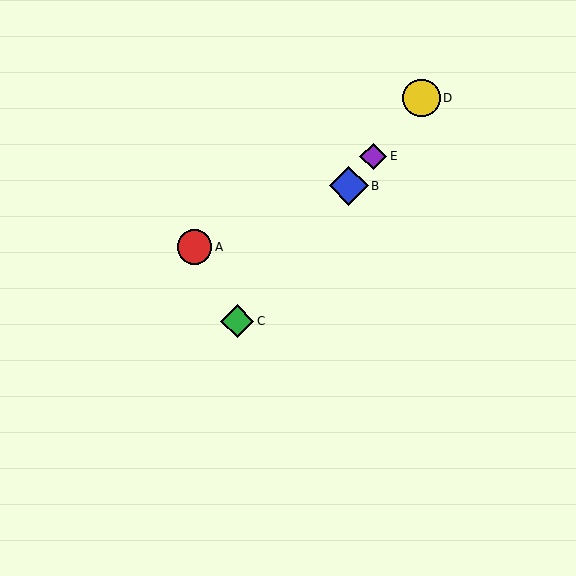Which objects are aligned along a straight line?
Objects B, C, D, E are aligned along a straight line.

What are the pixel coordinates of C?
Object C is at (237, 321).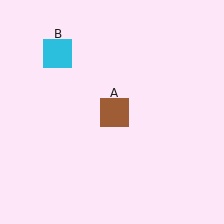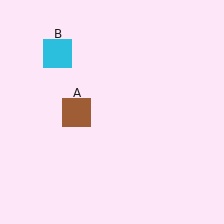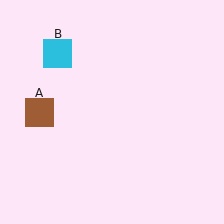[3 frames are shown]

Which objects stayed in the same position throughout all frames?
Cyan square (object B) remained stationary.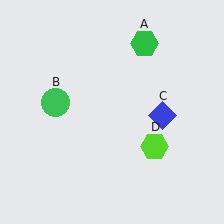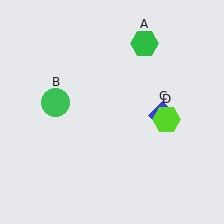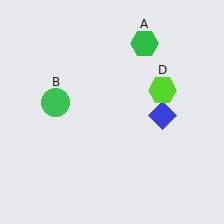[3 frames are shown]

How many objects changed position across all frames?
1 object changed position: lime hexagon (object D).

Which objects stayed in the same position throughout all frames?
Green hexagon (object A) and green circle (object B) and blue diamond (object C) remained stationary.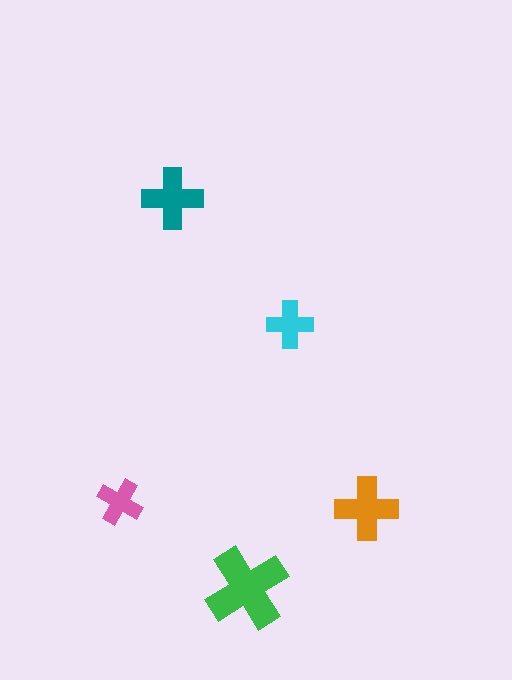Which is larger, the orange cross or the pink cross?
The orange one.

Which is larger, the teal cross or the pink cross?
The teal one.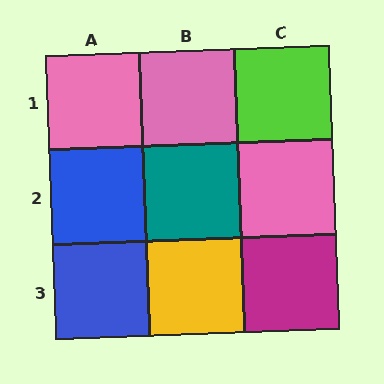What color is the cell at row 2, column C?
Pink.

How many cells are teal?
1 cell is teal.